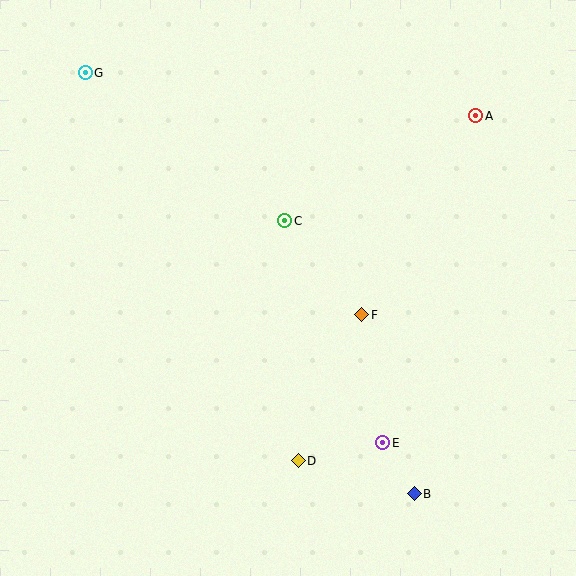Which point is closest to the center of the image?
Point C at (285, 221) is closest to the center.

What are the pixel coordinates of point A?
Point A is at (476, 116).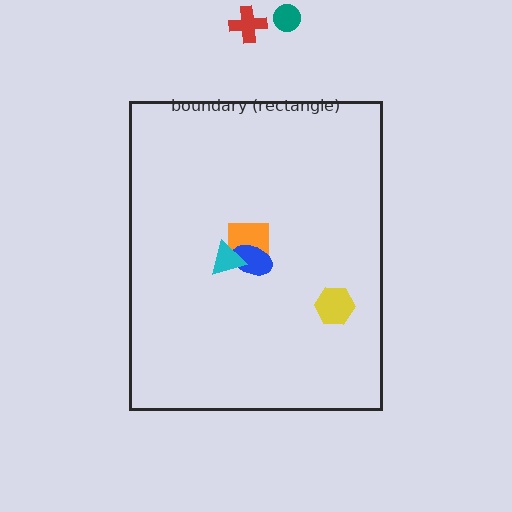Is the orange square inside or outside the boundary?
Inside.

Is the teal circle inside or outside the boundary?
Outside.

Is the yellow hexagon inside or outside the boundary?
Inside.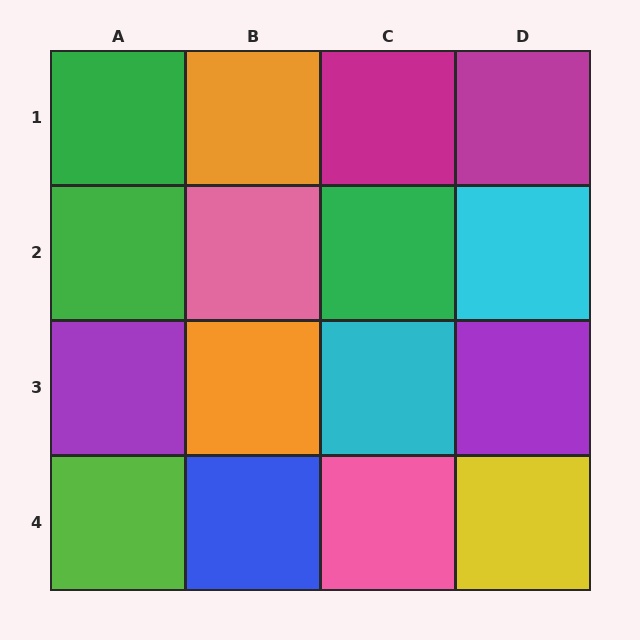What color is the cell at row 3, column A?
Purple.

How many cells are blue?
1 cell is blue.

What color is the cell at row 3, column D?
Purple.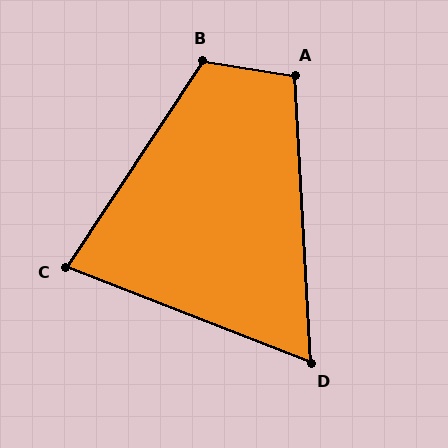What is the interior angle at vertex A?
Approximately 102 degrees (obtuse).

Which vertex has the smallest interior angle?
D, at approximately 65 degrees.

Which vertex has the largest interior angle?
B, at approximately 115 degrees.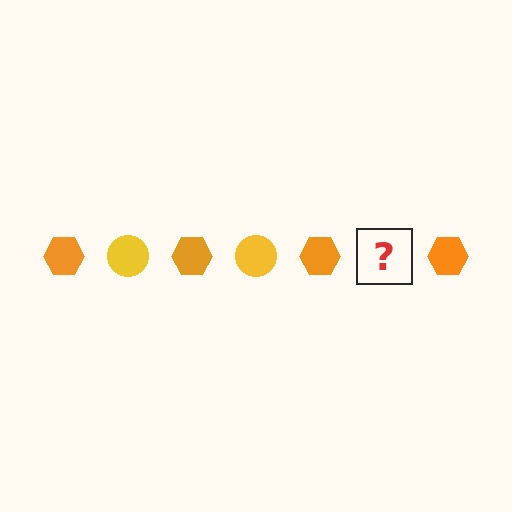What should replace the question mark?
The question mark should be replaced with a yellow circle.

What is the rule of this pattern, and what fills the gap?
The rule is that the pattern alternates between orange hexagon and yellow circle. The gap should be filled with a yellow circle.